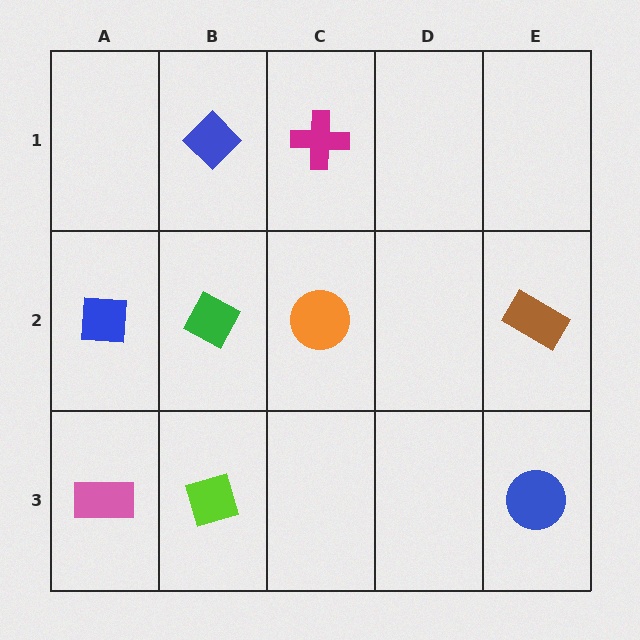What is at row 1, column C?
A magenta cross.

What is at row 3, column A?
A pink rectangle.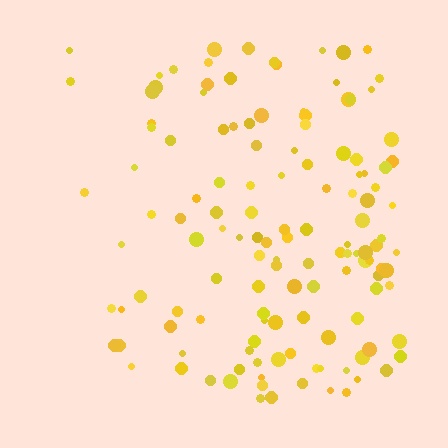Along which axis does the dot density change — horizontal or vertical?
Horizontal.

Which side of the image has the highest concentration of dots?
The right.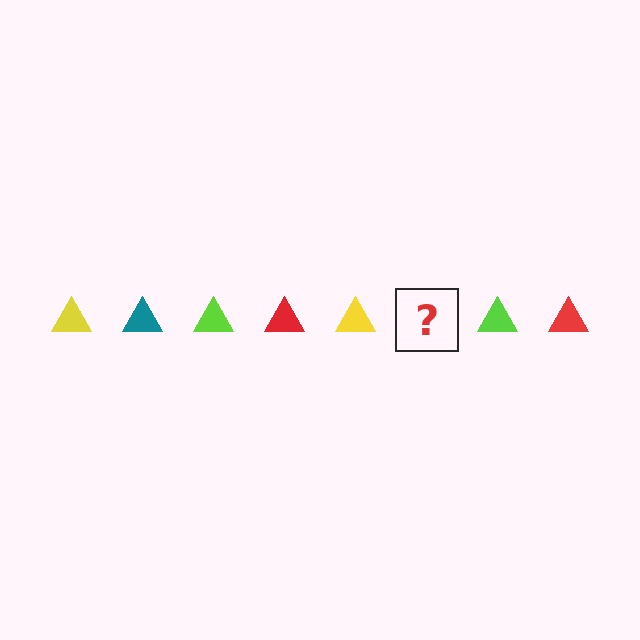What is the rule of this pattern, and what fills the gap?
The rule is that the pattern cycles through yellow, teal, lime, red triangles. The gap should be filled with a teal triangle.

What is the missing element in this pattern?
The missing element is a teal triangle.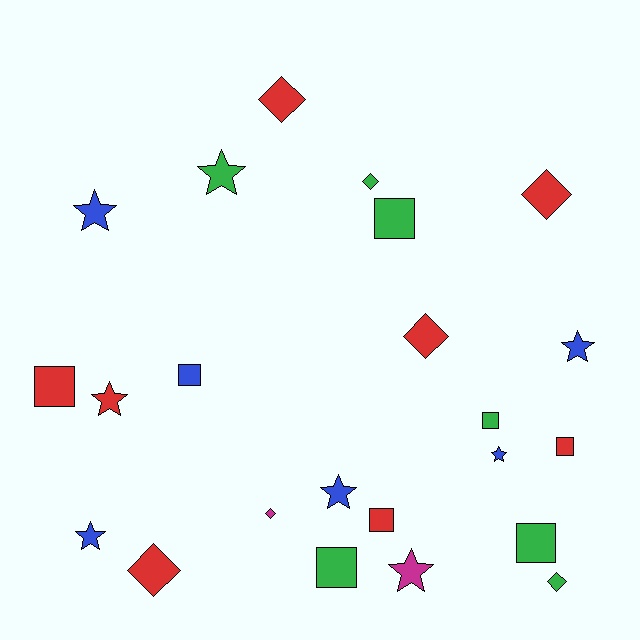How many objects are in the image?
There are 23 objects.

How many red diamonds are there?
There are 4 red diamonds.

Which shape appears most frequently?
Square, with 8 objects.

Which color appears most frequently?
Red, with 8 objects.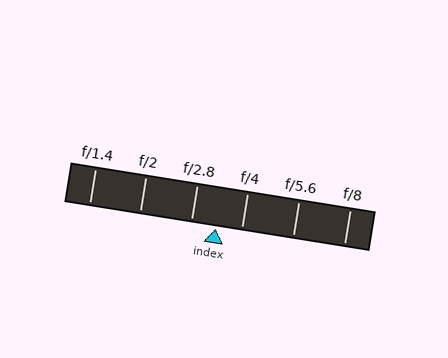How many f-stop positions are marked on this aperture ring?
There are 6 f-stop positions marked.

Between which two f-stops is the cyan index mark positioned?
The index mark is between f/2.8 and f/4.